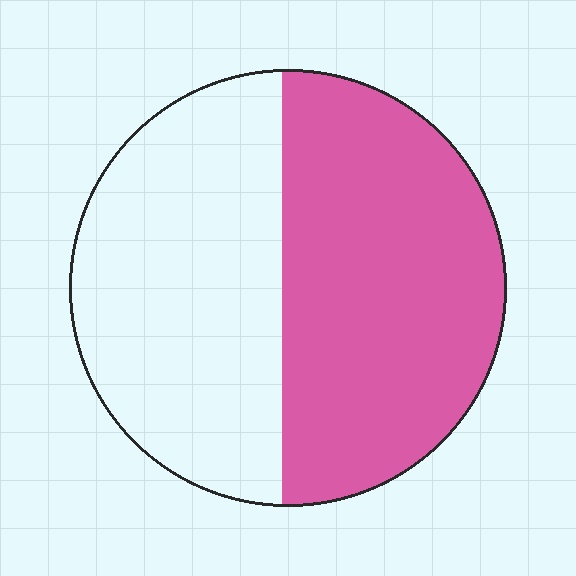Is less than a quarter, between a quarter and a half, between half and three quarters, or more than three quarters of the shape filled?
Between half and three quarters.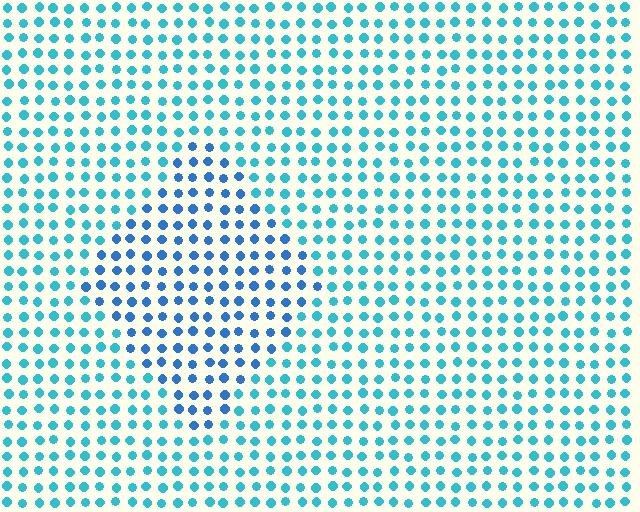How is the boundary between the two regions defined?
The boundary is defined purely by a slight shift in hue (about 29 degrees). Spacing, size, and orientation are identical on both sides.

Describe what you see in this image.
The image is filled with small cyan elements in a uniform arrangement. A diamond-shaped region is visible where the elements are tinted to a slightly different hue, forming a subtle color boundary.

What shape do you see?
I see a diamond.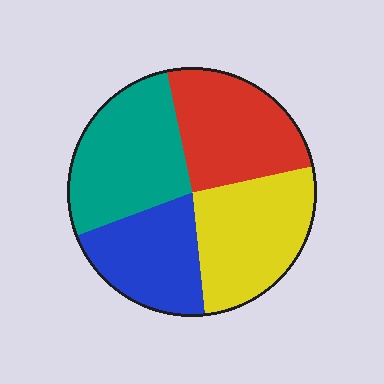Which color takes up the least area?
Blue, at roughly 20%.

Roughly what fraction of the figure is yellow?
Yellow covers about 25% of the figure.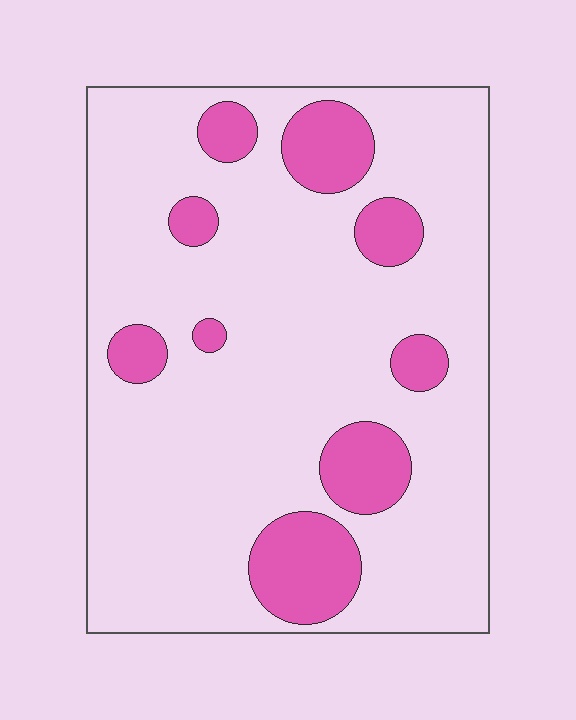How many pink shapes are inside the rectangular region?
9.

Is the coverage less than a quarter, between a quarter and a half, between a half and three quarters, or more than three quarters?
Less than a quarter.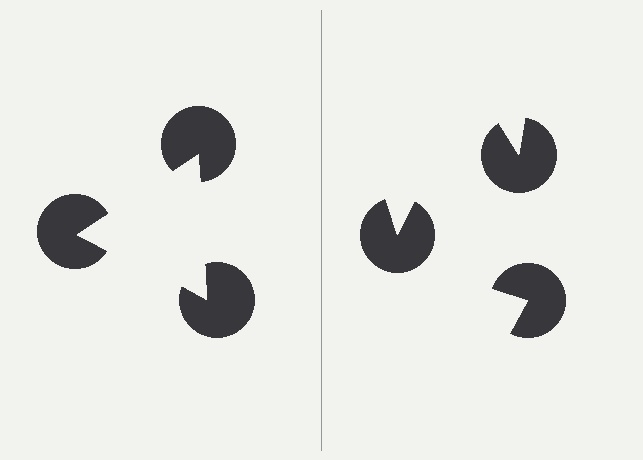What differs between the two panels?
The pac-man discs are positioned identically on both sides; only the wedge orientations differ. On the left they align to a triangle; on the right they are misaligned.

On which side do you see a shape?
An illusory triangle appears on the left side. On the right side the wedge cuts are rotated, so no coherent shape forms.